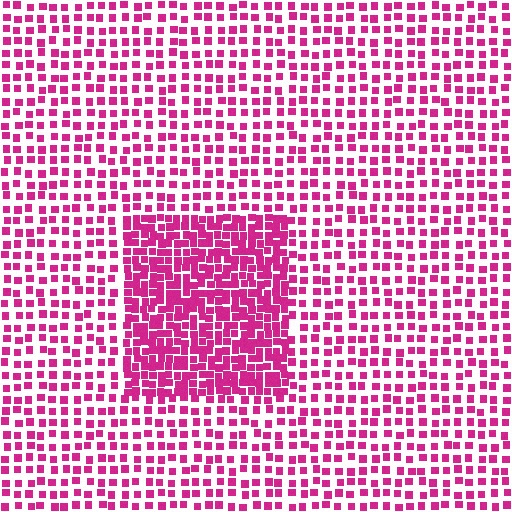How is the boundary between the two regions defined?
The boundary is defined by a change in element density (approximately 2.1x ratio). All elements are the same color, size, and shape.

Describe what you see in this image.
The image contains small magenta elements arranged at two different densities. A rectangle-shaped region is visible where the elements are more densely packed than the surrounding area.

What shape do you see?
I see a rectangle.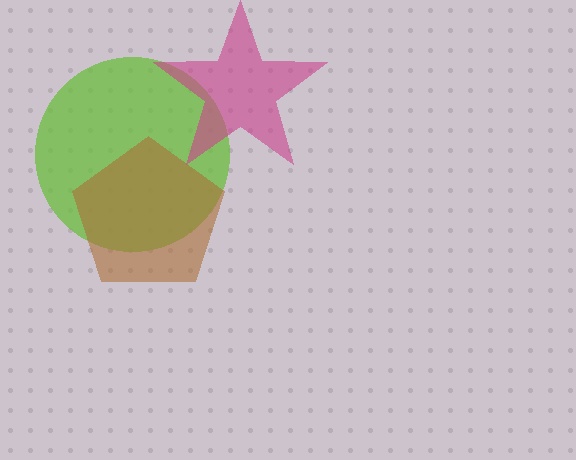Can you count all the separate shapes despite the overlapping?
Yes, there are 3 separate shapes.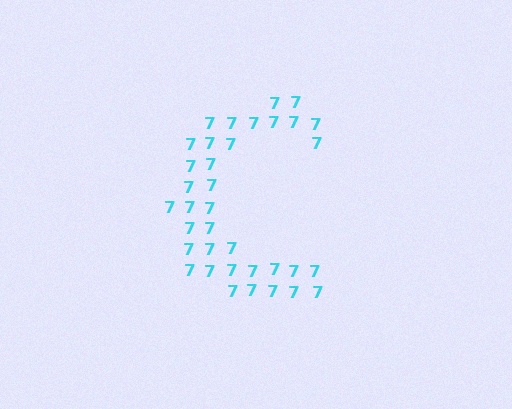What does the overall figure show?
The overall figure shows the letter C.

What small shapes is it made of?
It is made of small digit 7's.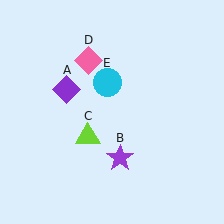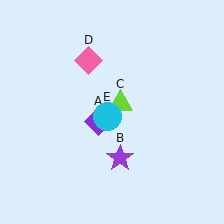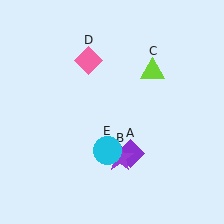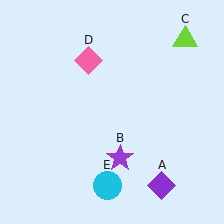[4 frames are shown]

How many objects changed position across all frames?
3 objects changed position: purple diamond (object A), lime triangle (object C), cyan circle (object E).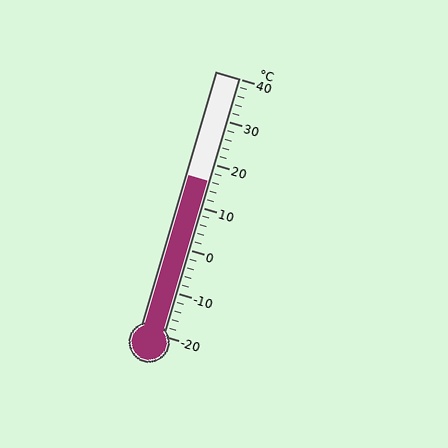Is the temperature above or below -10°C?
The temperature is above -10°C.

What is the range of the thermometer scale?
The thermometer scale ranges from -20°C to 40°C.